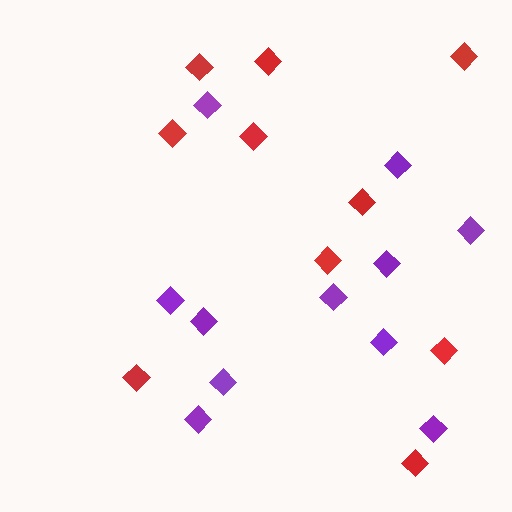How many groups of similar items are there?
There are 2 groups: one group of red diamonds (10) and one group of purple diamonds (11).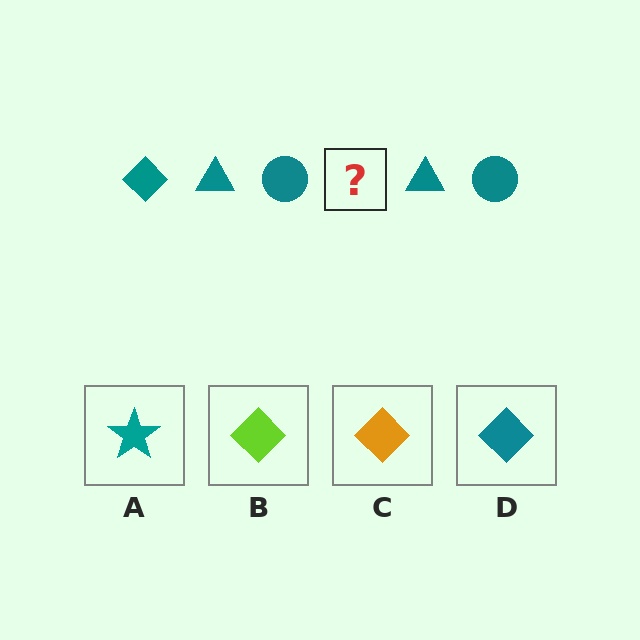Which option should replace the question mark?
Option D.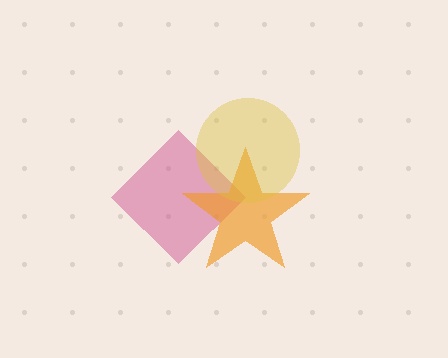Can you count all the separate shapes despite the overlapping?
Yes, there are 3 separate shapes.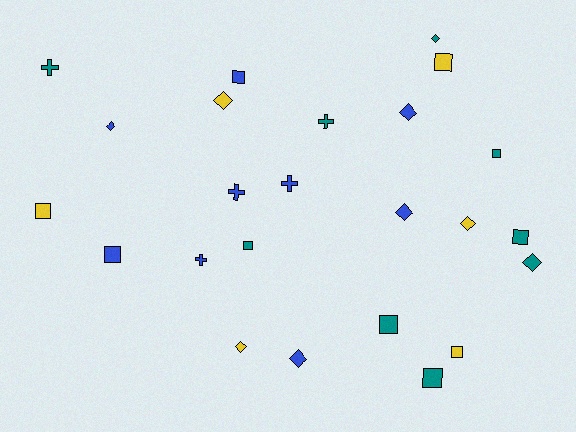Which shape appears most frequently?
Square, with 10 objects.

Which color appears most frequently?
Blue, with 9 objects.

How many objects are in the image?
There are 24 objects.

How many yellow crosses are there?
There are no yellow crosses.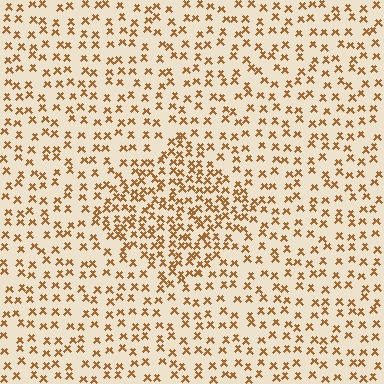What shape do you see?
I see a diamond.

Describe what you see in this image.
The image contains small brown elements arranged at two different densities. A diamond-shaped region is visible where the elements are more densely packed than the surrounding area.